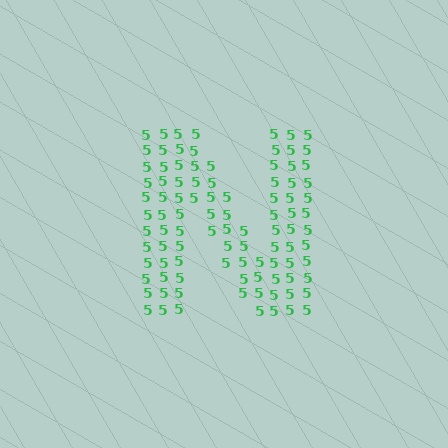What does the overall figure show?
The overall figure shows the letter N.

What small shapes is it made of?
It is made of small digit 5's.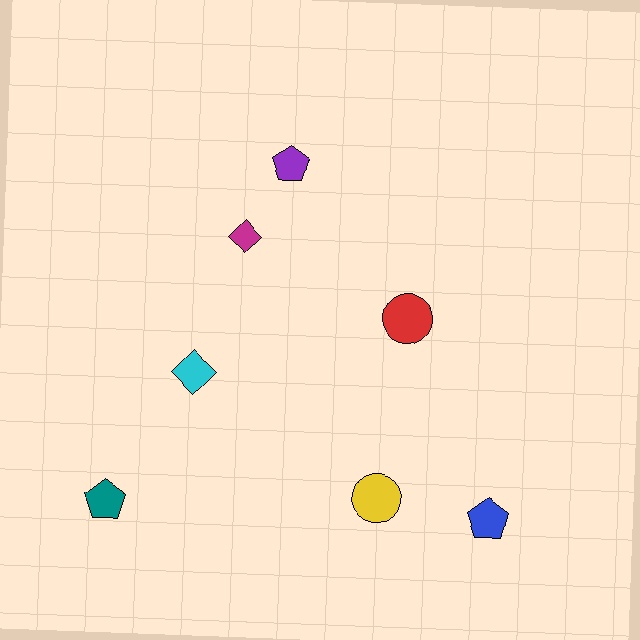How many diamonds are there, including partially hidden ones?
There are 2 diamonds.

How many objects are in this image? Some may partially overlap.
There are 7 objects.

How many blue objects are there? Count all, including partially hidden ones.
There is 1 blue object.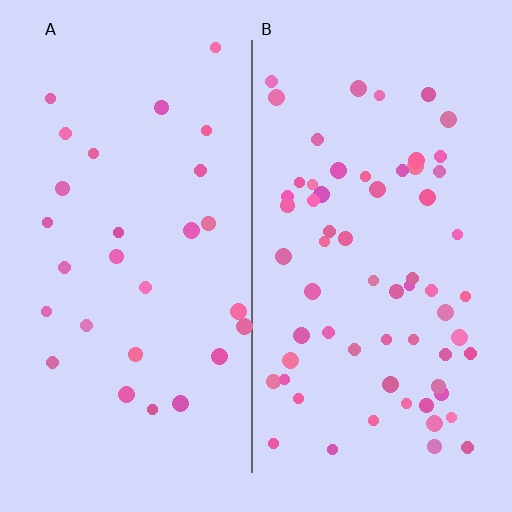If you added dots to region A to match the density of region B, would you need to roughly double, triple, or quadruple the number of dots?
Approximately double.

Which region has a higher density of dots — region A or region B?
B (the right).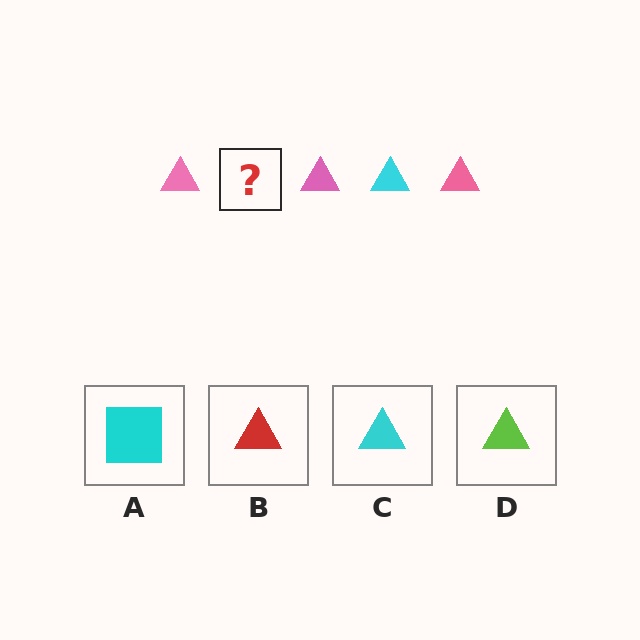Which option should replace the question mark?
Option C.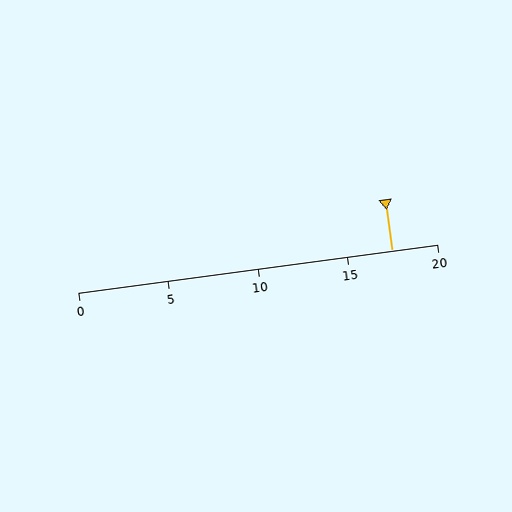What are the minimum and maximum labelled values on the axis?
The axis runs from 0 to 20.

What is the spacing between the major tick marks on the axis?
The major ticks are spaced 5 apart.